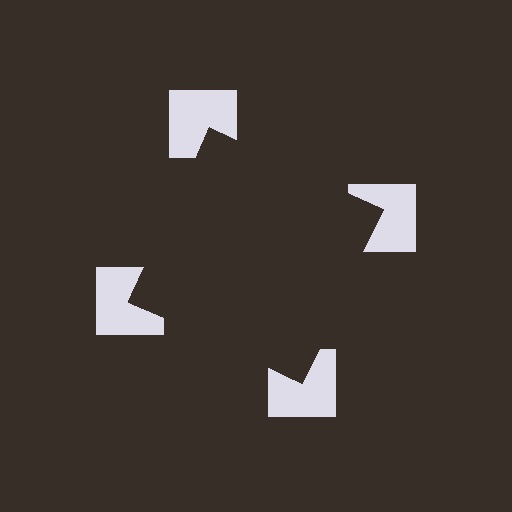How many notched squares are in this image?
There are 4 — one at each vertex of the illusory square.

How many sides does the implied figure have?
4 sides.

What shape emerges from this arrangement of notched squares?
An illusory square — its edges are inferred from the aligned wedge cuts in the notched squares, not physically drawn.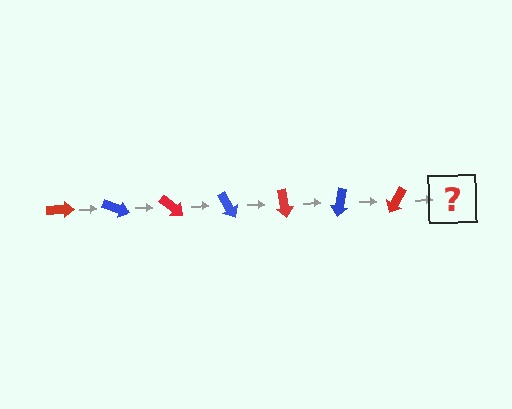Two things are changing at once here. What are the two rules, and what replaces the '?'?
The two rules are that it rotates 20 degrees each step and the color cycles through red and blue. The '?' should be a blue arrow, rotated 140 degrees from the start.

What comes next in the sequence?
The next element should be a blue arrow, rotated 140 degrees from the start.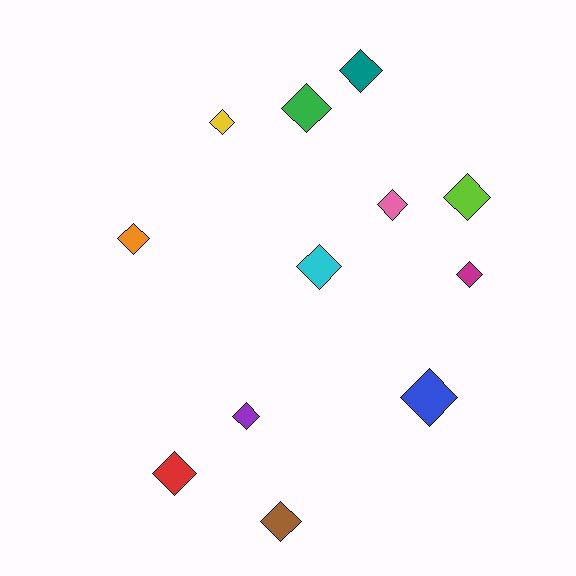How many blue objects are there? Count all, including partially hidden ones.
There is 1 blue object.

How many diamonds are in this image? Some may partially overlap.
There are 12 diamonds.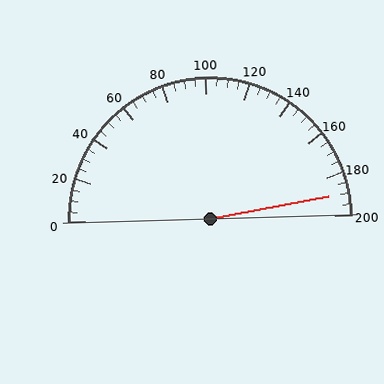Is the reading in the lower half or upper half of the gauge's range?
The reading is in the upper half of the range (0 to 200).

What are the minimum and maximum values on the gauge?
The gauge ranges from 0 to 200.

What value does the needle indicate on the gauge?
The needle indicates approximately 190.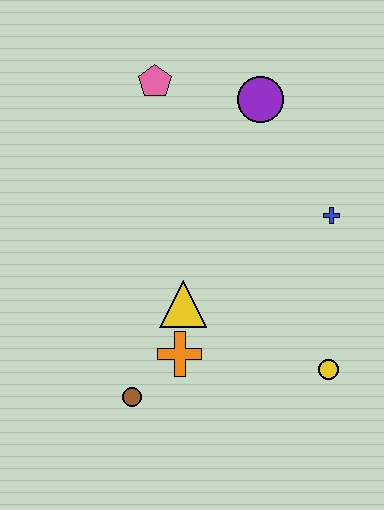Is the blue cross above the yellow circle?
Yes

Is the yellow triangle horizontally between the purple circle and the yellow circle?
No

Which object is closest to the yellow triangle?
The orange cross is closest to the yellow triangle.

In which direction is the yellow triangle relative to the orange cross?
The yellow triangle is above the orange cross.